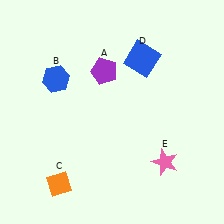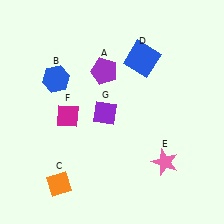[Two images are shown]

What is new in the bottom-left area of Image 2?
A magenta diamond (F) was added in the bottom-left area of Image 2.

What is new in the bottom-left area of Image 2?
A purple diamond (G) was added in the bottom-left area of Image 2.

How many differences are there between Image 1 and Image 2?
There are 2 differences between the two images.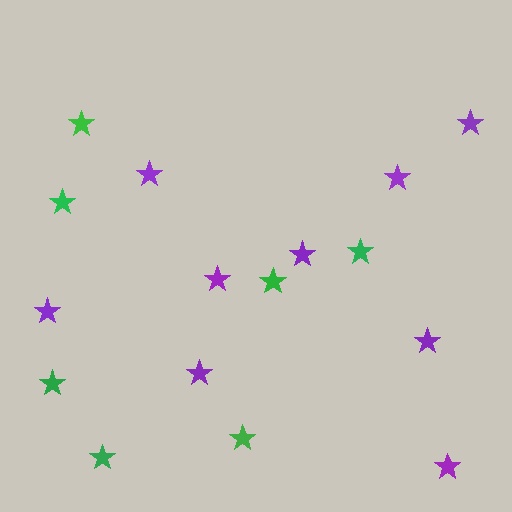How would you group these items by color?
There are 2 groups: one group of green stars (7) and one group of purple stars (9).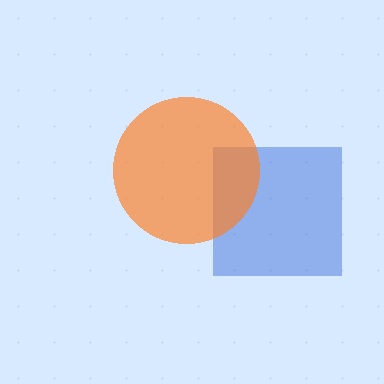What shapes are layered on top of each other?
The layered shapes are: a blue square, an orange circle.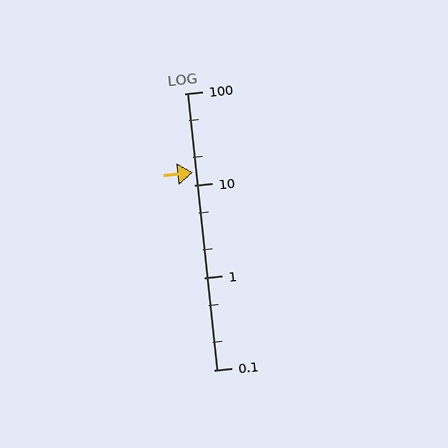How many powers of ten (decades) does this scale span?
The scale spans 3 decades, from 0.1 to 100.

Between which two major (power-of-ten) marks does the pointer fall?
The pointer is between 10 and 100.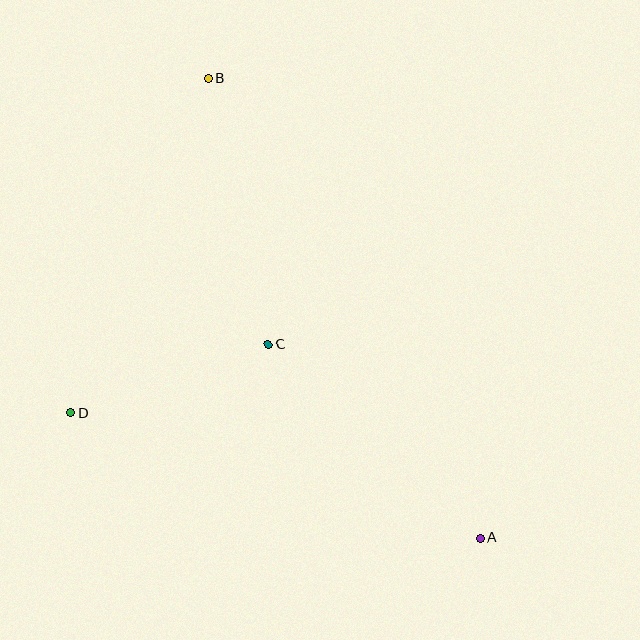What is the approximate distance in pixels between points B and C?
The distance between B and C is approximately 272 pixels.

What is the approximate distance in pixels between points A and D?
The distance between A and D is approximately 428 pixels.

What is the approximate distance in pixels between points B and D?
The distance between B and D is approximately 362 pixels.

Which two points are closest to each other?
Points C and D are closest to each other.